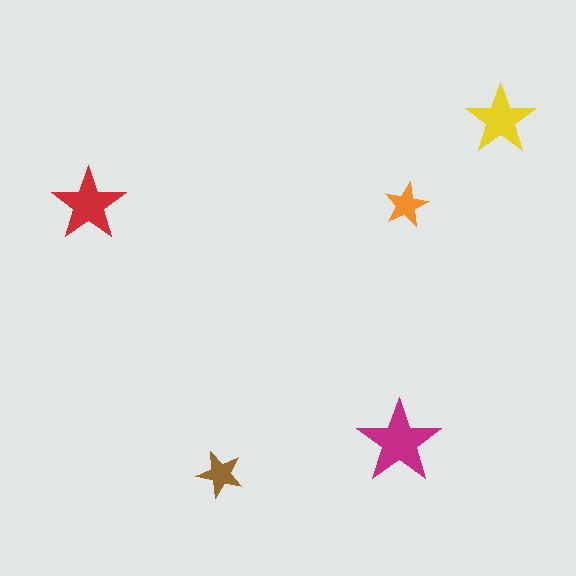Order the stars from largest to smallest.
the magenta one, the red one, the yellow one, the brown one, the orange one.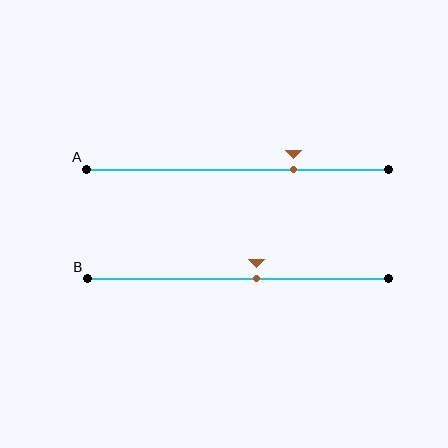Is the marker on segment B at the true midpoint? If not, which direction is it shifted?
No, the marker on segment B is shifted to the right by about 6% of the segment length.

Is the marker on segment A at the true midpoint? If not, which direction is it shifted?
No, the marker on segment A is shifted to the right by about 19% of the segment length.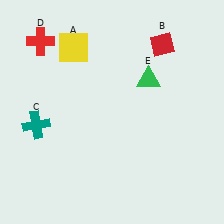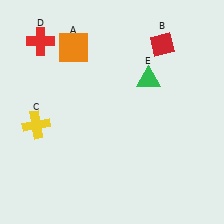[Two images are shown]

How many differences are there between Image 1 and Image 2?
There are 2 differences between the two images.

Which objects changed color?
A changed from yellow to orange. C changed from teal to yellow.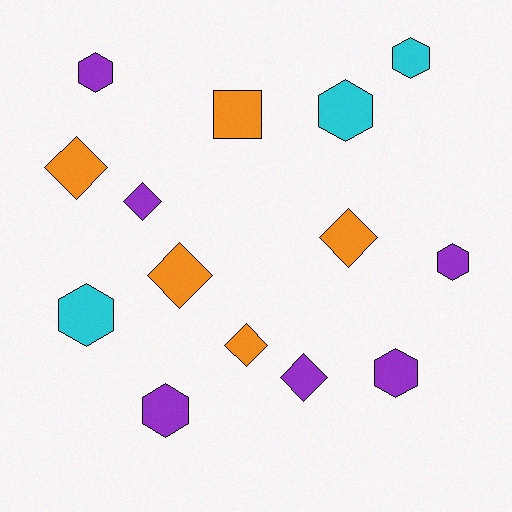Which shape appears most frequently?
Hexagon, with 7 objects.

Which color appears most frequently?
Purple, with 6 objects.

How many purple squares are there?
There are no purple squares.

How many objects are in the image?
There are 14 objects.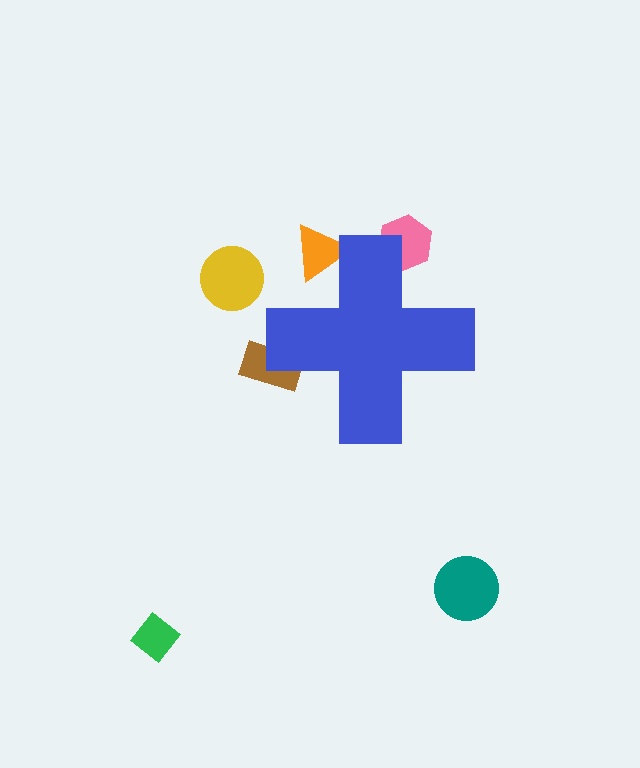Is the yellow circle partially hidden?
No, the yellow circle is fully visible.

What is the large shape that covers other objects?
A blue cross.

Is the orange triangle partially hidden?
Yes, the orange triangle is partially hidden behind the blue cross.